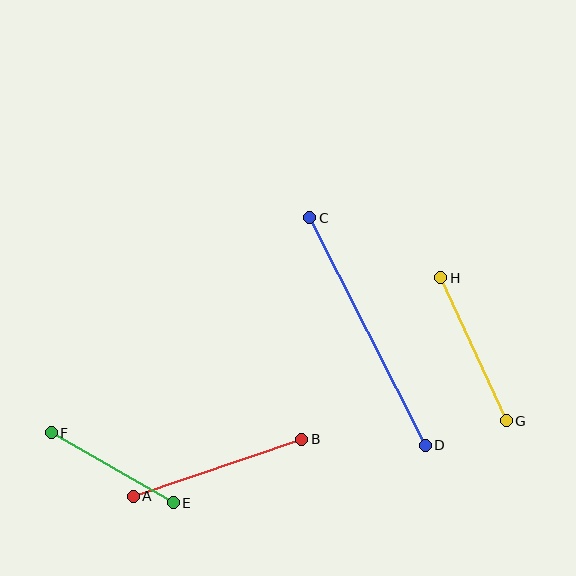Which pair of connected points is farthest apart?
Points C and D are farthest apart.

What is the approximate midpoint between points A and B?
The midpoint is at approximately (218, 468) pixels.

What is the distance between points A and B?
The distance is approximately 178 pixels.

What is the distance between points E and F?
The distance is approximately 141 pixels.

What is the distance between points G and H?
The distance is approximately 157 pixels.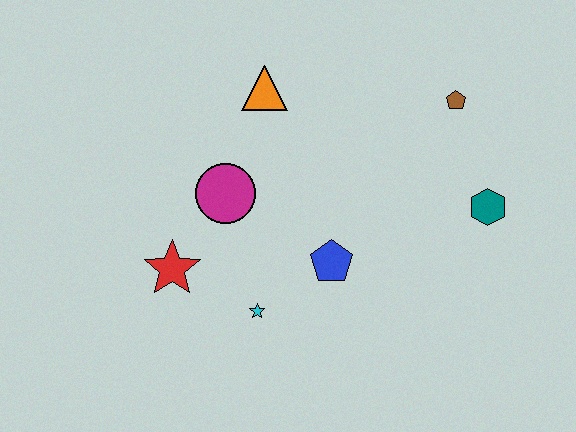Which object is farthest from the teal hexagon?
The red star is farthest from the teal hexagon.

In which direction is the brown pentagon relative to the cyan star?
The brown pentagon is above the cyan star.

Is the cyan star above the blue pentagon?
No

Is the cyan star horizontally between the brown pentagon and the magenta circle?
Yes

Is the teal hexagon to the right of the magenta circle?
Yes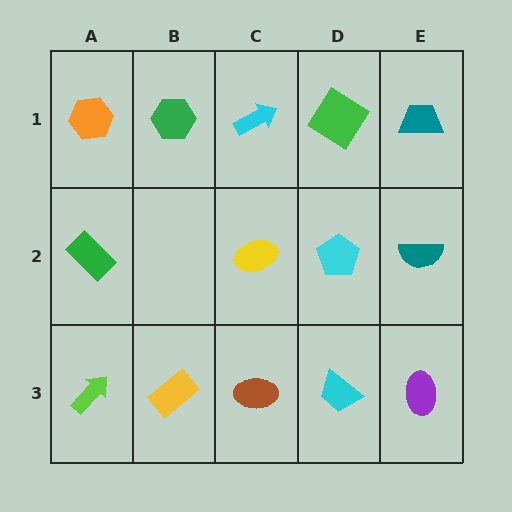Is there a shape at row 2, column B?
No, that cell is empty.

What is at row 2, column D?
A cyan pentagon.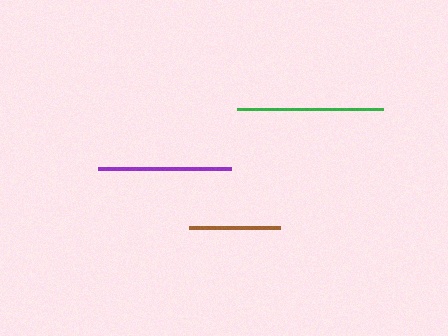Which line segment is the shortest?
The brown line is the shortest at approximately 91 pixels.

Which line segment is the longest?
The green line is the longest at approximately 146 pixels.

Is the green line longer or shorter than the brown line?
The green line is longer than the brown line.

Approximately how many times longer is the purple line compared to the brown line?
The purple line is approximately 1.5 times the length of the brown line.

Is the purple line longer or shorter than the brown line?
The purple line is longer than the brown line.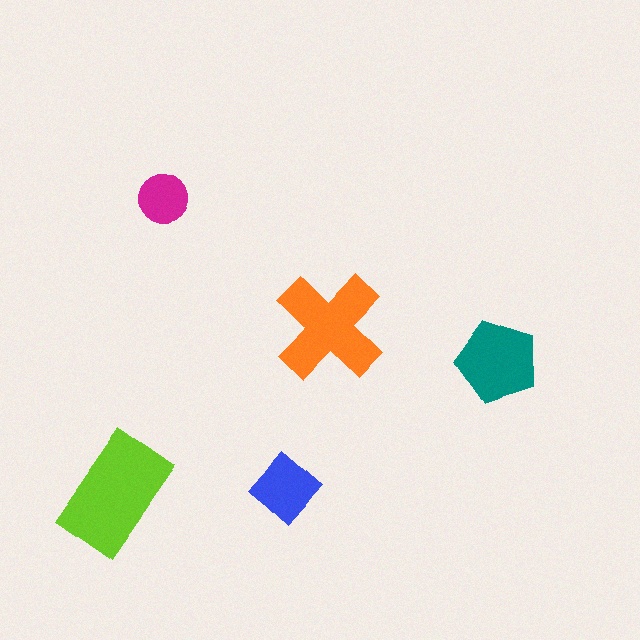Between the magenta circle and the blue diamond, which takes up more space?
The blue diamond.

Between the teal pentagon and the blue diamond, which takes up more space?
The teal pentagon.